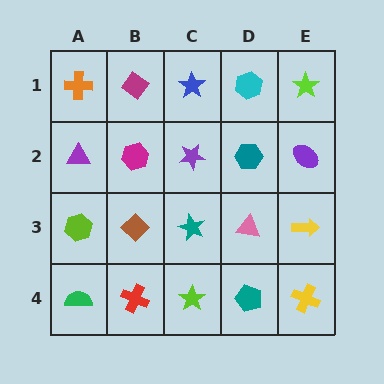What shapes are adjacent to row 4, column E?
A yellow arrow (row 3, column E), a teal pentagon (row 4, column D).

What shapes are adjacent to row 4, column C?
A teal star (row 3, column C), a red cross (row 4, column B), a teal pentagon (row 4, column D).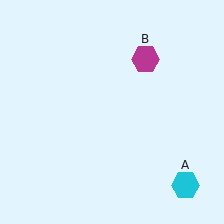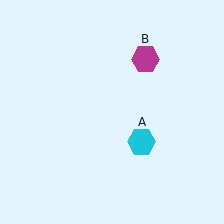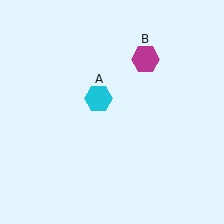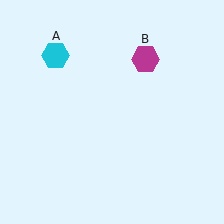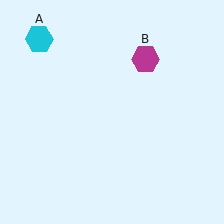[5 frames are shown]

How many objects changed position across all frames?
1 object changed position: cyan hexagon (object A).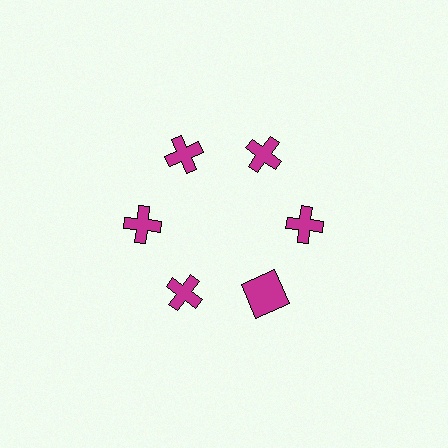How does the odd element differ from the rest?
It has a different shape: square instead of cross.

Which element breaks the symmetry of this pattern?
The magenta square at roughly the 5 o'clock position breaks the symmetry. All other shapes are magenta crosses.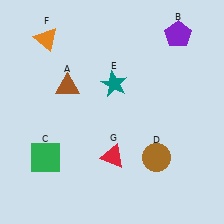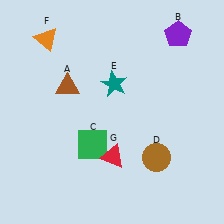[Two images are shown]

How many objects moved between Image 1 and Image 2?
1 object moved between the two images.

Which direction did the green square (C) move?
The green square (C) moved right.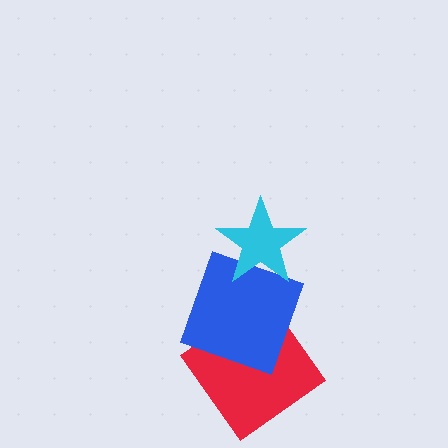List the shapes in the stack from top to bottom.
From top to bottom: the cyan star, the blue square, the red diamond.